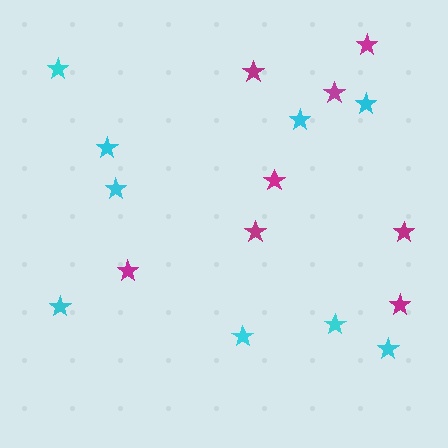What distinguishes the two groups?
There are 2 groups: one group of cyan stars (9) and one group of magenta stars (8).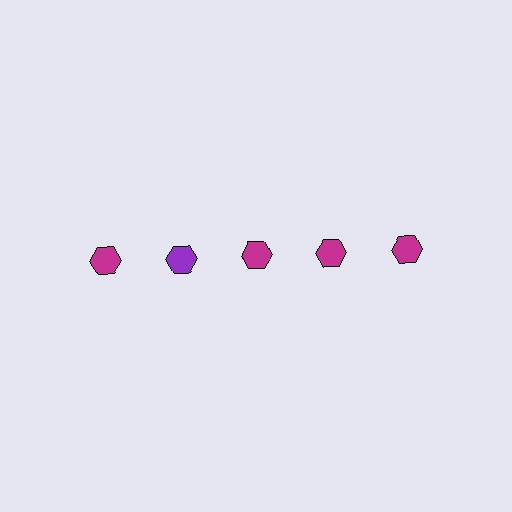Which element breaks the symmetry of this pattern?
The purple hexagon in the top row, second from left column breaks the symmetry. All other shapes are magenta hexagons.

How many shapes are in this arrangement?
There are 5 shapes arranged in a grid pattern.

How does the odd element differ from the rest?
It has a different color: purple instead of magenta.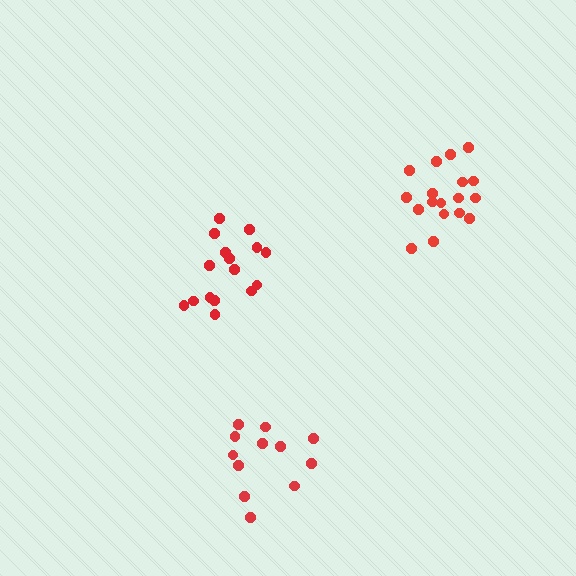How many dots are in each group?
Group 1: 12 dots, Group 2: 16 dots, Group 3: 18 dots (46 total).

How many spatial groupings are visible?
There are 3 spatial groupings.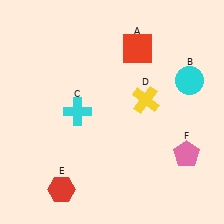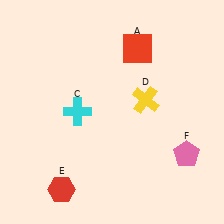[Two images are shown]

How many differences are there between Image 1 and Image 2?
There is 1 difference between the two images.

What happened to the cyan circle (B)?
The cyan circle (B) was removed in Image 2. It was in the top-right area of Image 1.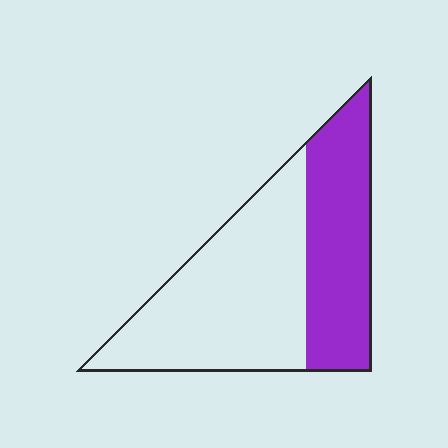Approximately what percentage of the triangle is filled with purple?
Approximately 40%.